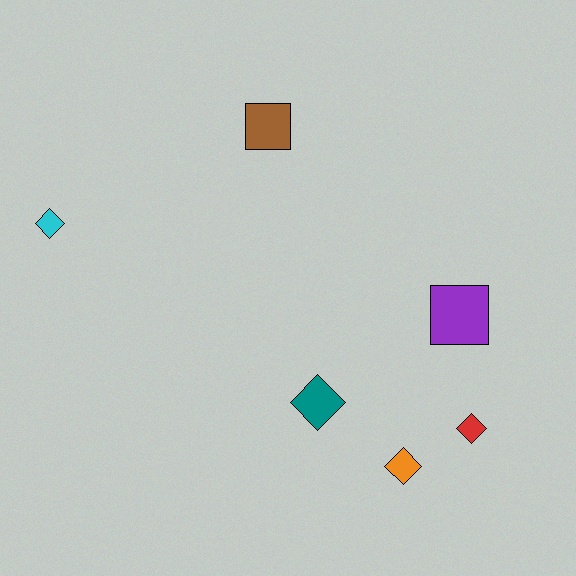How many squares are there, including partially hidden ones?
There are 2 squares.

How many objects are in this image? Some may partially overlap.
There are 6 objects.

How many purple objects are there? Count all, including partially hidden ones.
There is 1 purple object.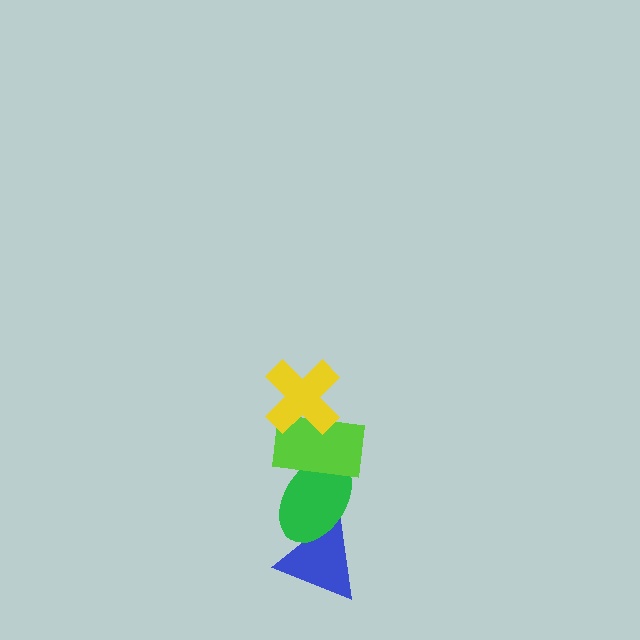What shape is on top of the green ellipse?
The lime rectangle is on top of the green ellipse.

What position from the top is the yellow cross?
The yellow cross is 1st from the top.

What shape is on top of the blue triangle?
The green ellipse is on top of the blue triangle.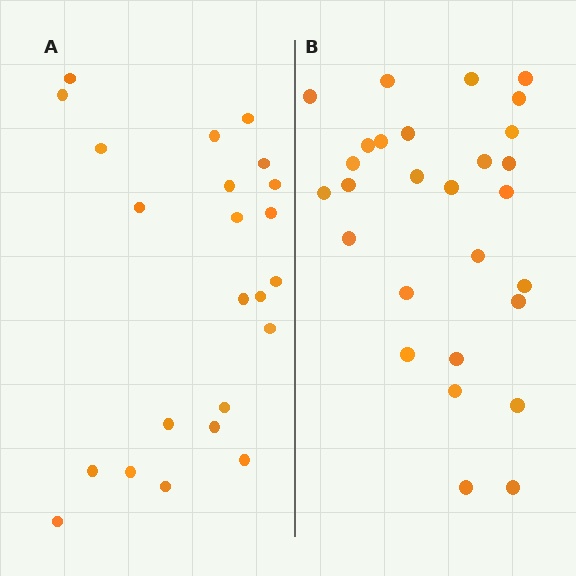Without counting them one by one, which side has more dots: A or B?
Region B (the right region) has more dots.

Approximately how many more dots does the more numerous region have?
Region B has about 5 more dots than region A.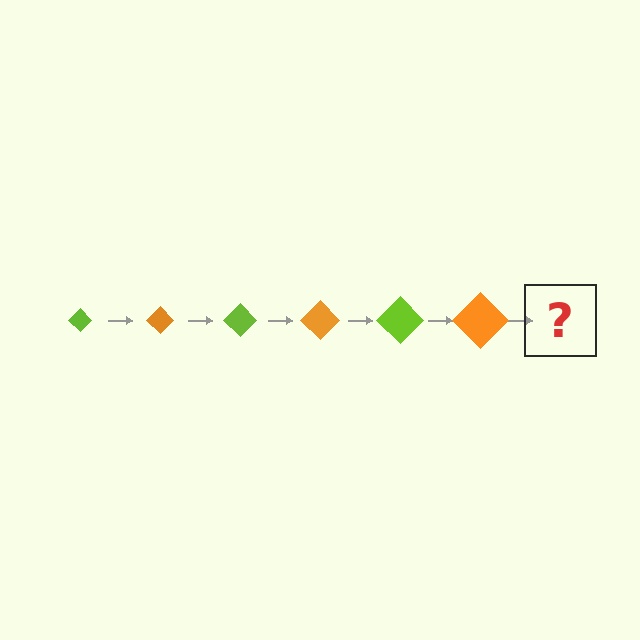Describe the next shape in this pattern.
It should be a lime diamond, larger than the previous one.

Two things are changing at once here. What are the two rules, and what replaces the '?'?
The two rules are that the diamond grows larger each step and the color cycles through lime and orange. The '?' should be a lime diamond, larger than the previous one.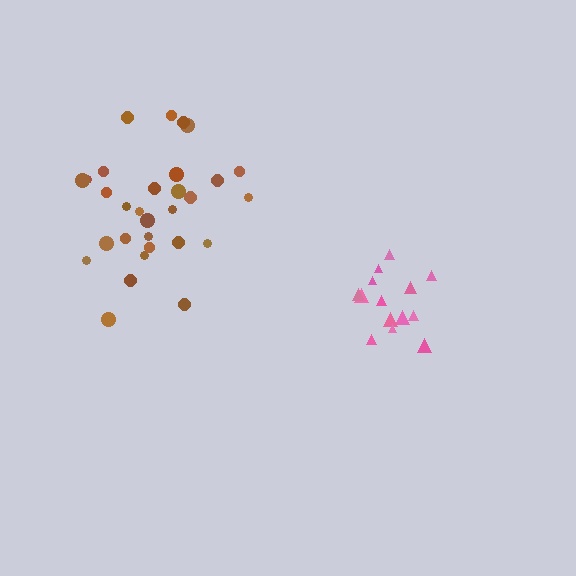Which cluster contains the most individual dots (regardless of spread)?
Brown (30).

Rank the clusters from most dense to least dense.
pink, brown.